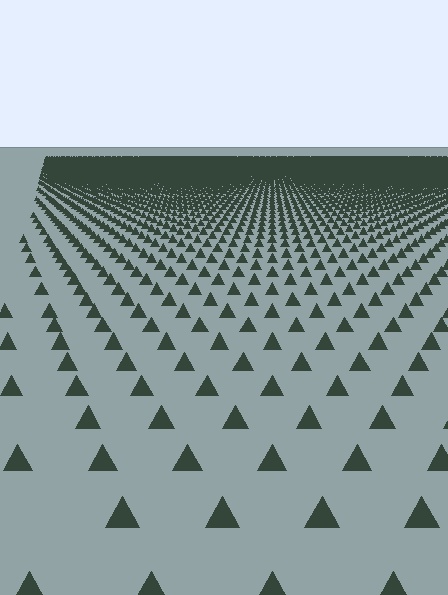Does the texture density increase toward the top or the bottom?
Density increases toward the top.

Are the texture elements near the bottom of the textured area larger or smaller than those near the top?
Larger. Near the bottom, elements are closer to the viewer and appear at a bigger on-screen size.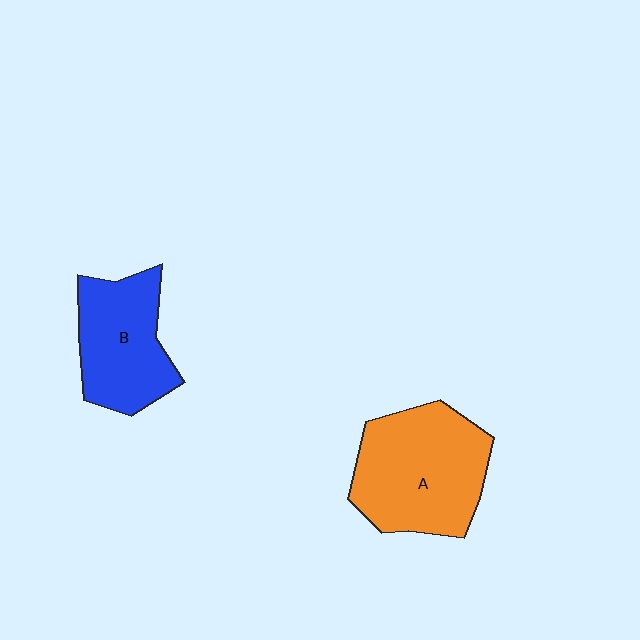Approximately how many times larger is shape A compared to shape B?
Approximately 1.3 times.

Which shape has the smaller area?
Shape B (blue).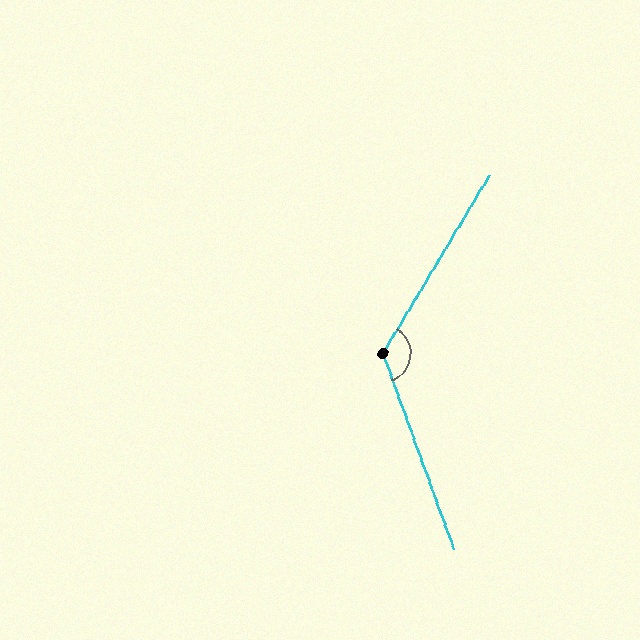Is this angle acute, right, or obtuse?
It is obtuse.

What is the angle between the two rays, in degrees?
Approximately 129 degrees.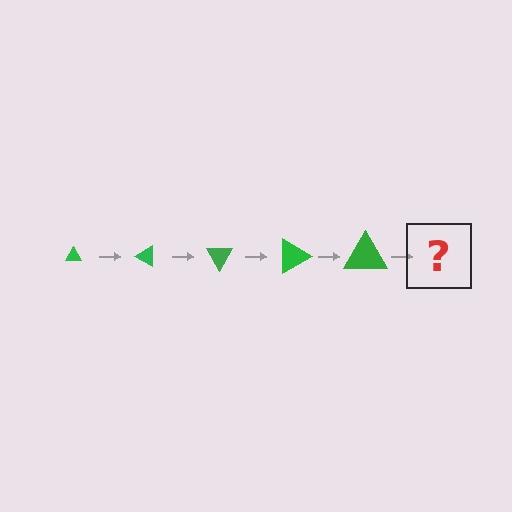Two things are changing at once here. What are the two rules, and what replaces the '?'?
The two rules are that the triangle grows larger each step and it rotates 30 degrees each step. The '?' should be a triangle, larger than the previous one and rotated 150 degrees from the start.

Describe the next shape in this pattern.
It should be a triangle, larger than the previous one and rotated 150 degrees from the start.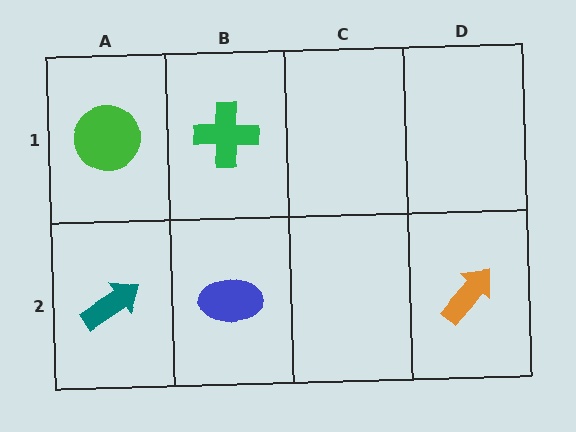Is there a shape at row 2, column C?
No, that cell is empty.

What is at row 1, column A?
A green circle.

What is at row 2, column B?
A blue ellipse.